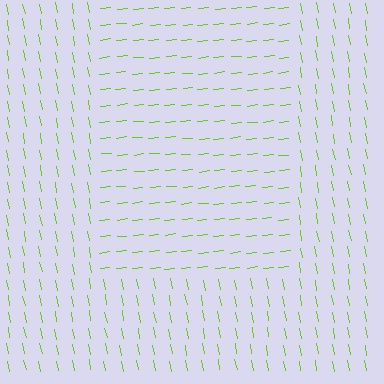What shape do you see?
I see a rectangle.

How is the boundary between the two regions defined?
The boundary is defined purely by a change in line orientation (approximately 86 degrees difference). All lines are the same color and thickness.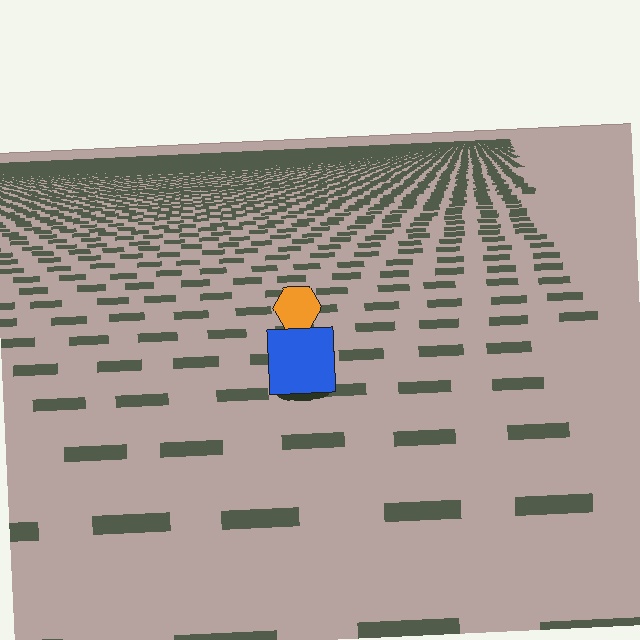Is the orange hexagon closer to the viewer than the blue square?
No. The blue square is closer — you can tell from the texture gradient: the ground texture is coarser near it.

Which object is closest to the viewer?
The blue square is closest. The texture marks near it are larger and more spread out.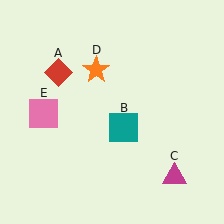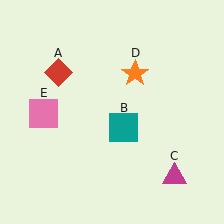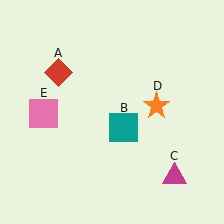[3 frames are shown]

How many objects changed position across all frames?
1 object changed position: orange star (object D).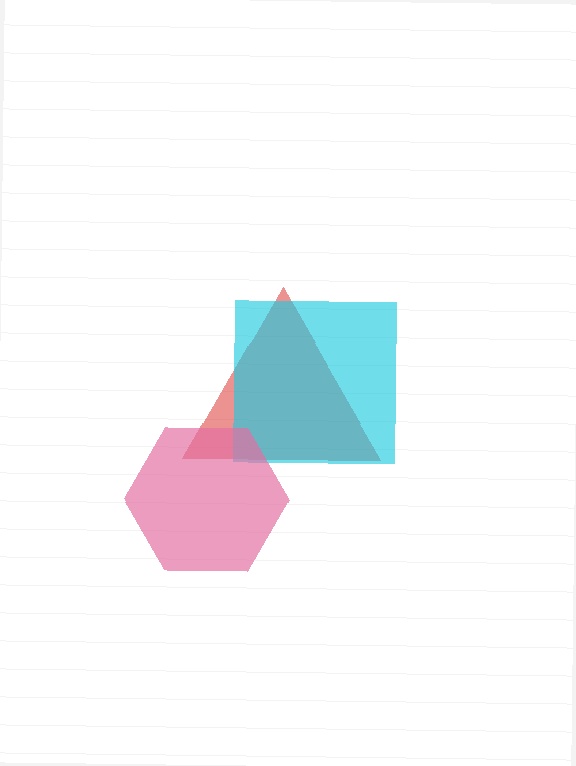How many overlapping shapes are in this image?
There are 3 overlapping shapes in the image.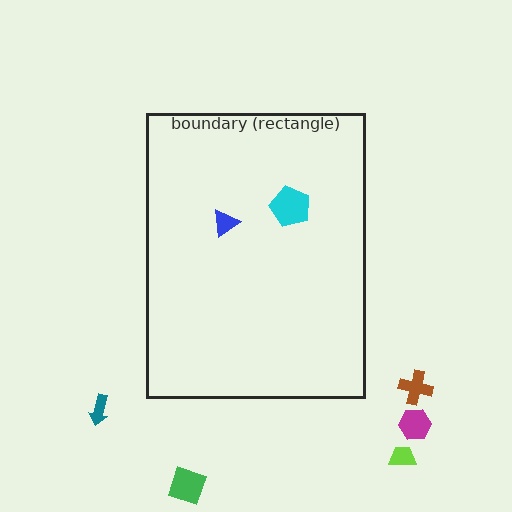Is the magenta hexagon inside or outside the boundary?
Outside.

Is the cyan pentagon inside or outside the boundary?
Inside.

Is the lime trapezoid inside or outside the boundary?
Outside.